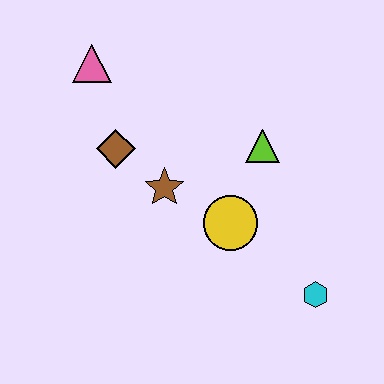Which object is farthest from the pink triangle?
The cyan hexagon is farthest from the pink triangle.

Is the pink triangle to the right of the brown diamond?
No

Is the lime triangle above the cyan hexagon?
Yes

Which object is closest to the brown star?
The brown diamond is closest to the brown star.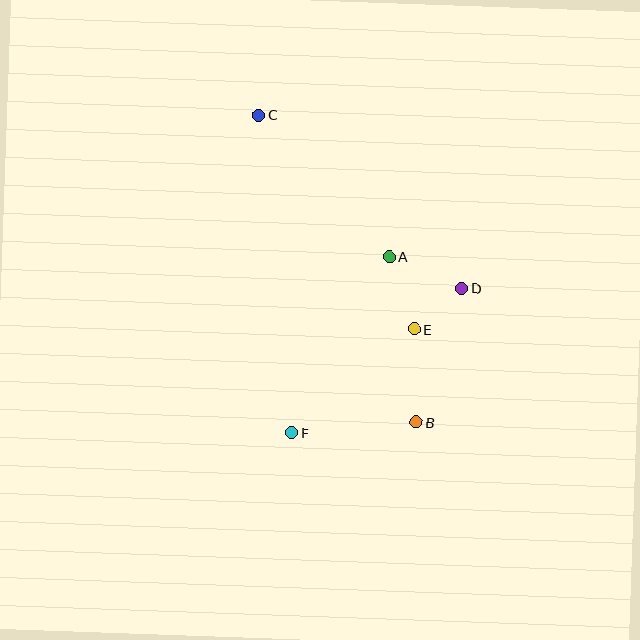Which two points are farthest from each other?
Points B and C are farthest from each other.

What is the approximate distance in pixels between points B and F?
The distance between B and F is approximately 125 pixels.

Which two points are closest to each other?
Points D and E are closest to each other.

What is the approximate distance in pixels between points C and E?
The distance between C and E is approximately 265 pixels.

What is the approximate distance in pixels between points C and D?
The distance between C and D is approximately 267 pixels.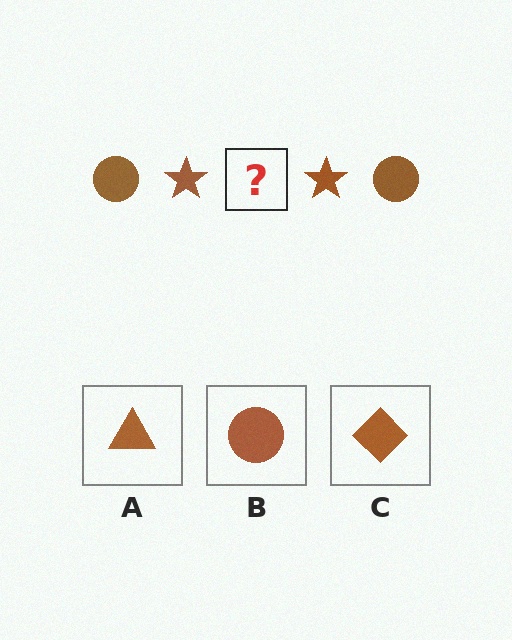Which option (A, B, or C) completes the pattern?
B.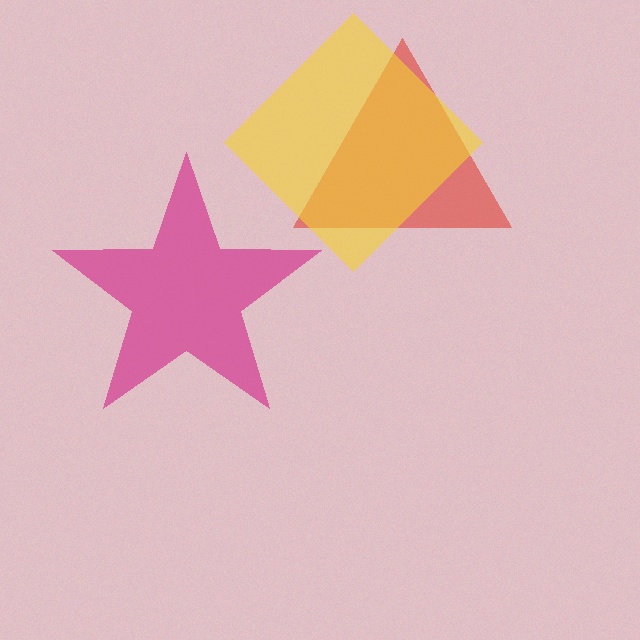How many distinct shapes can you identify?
There are 3 distinct shapes: a magenta star, a red triangle, a yellow diamond.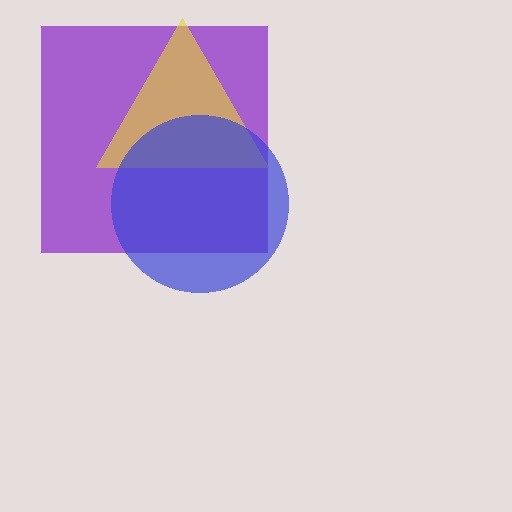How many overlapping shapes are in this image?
There are 3 overlapping shapes in the image.